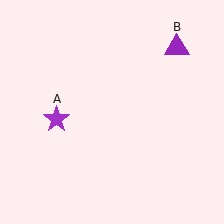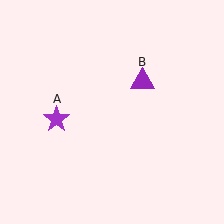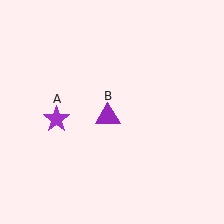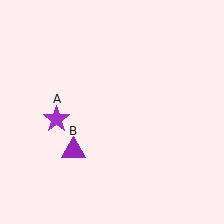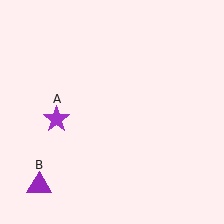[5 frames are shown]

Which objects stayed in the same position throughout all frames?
Purple star (object A) remained stationary.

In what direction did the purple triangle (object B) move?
The purple triangle (object B) moved down and to the left.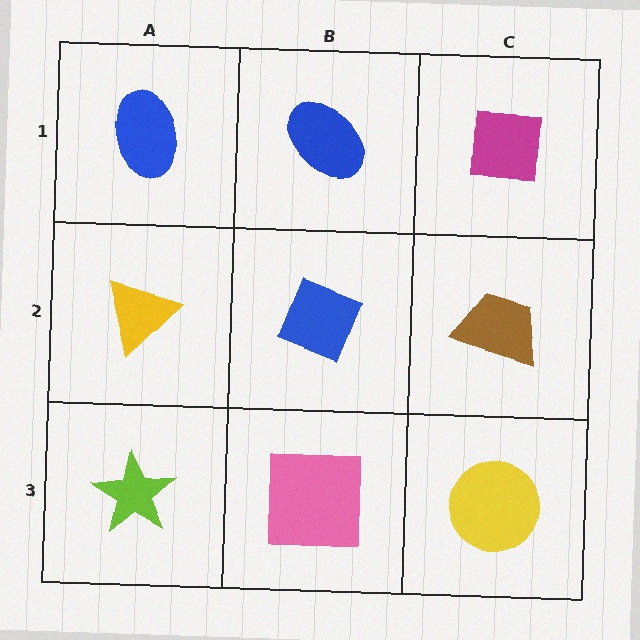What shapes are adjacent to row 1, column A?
A yellow triangle (row 2, column A), a blue ellipse (row 1, column B).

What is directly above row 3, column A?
A yellow triangle.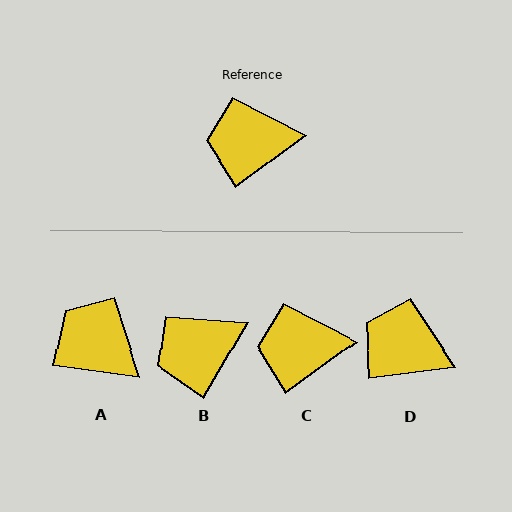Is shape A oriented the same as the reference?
No, it is off by about 44 degrees.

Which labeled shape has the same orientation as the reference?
C.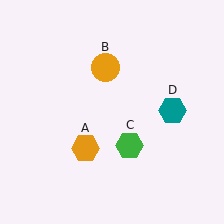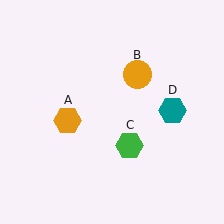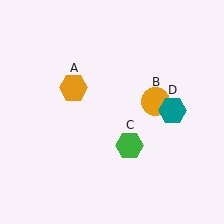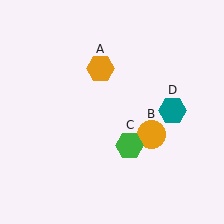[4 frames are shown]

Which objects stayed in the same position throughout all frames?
Green hexagon (object C) and teal hexagon (object D) remained stationary.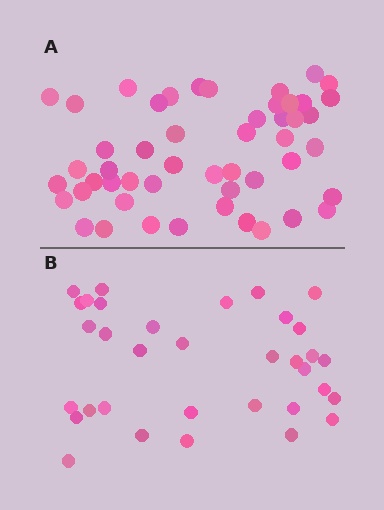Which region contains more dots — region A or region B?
Region A (the top region) has more dots.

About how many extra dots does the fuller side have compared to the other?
Region A has approximately 15 more dots than region B.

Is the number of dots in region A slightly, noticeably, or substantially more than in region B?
Region A has substantially more. The ratio is roughly 1.5 to 1.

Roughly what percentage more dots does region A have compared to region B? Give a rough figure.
About 45% more.